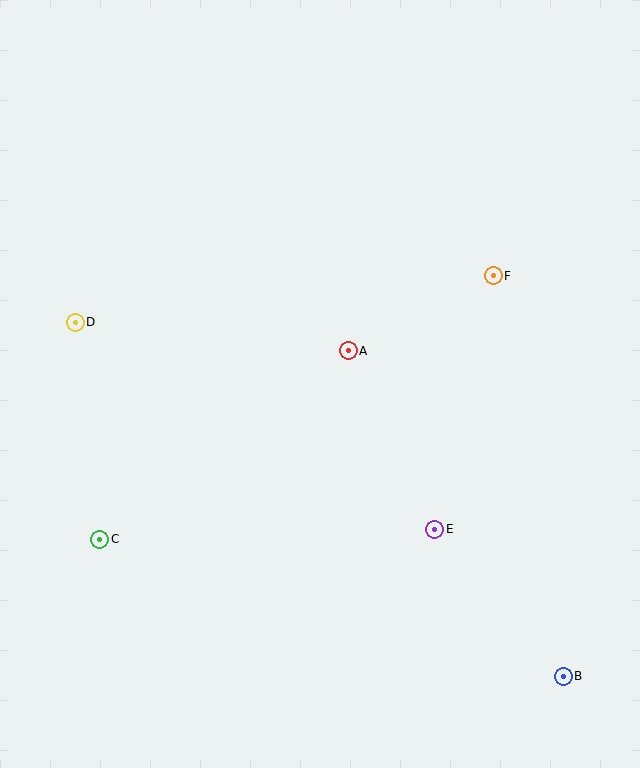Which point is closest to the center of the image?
Point A at (348, 351) is closest to the center.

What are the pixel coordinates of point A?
Point A is at (348, 351).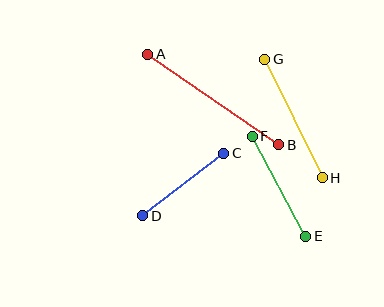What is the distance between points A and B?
The distance is approximately 159 pixels.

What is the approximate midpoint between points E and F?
The midpoint is at approximately (279, 186) pixels.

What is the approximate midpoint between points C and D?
The midpoint is at approximately (183, 184) pixels.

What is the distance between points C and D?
The distance is approximately 103 pixels.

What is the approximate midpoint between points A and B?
The midpoint is at approximately (213, 99) pixels.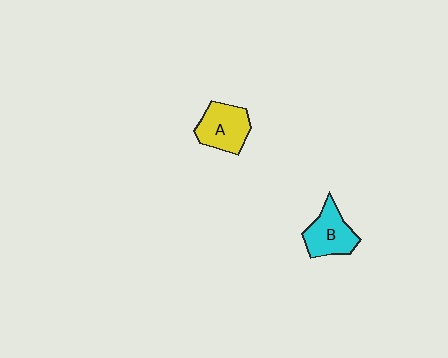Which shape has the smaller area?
Shape B (cyan).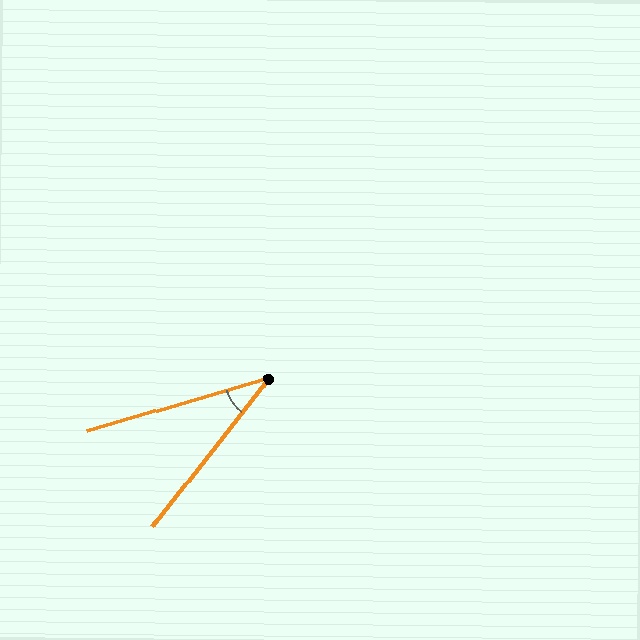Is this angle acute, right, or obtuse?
It is acute.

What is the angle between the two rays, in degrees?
Approximately 36 degrees.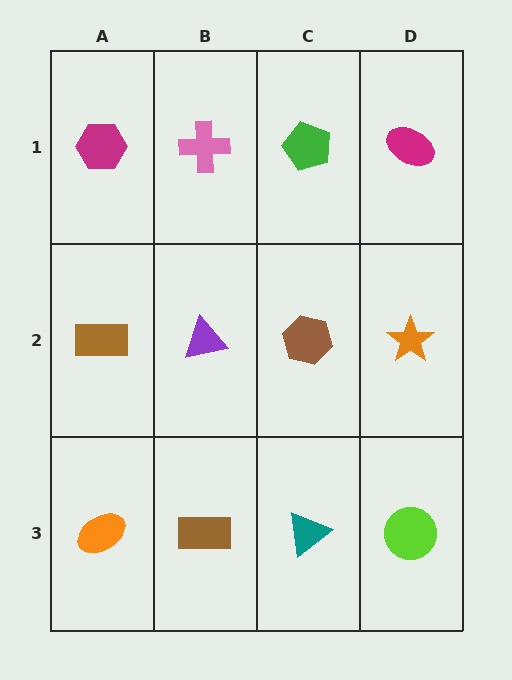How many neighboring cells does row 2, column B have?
4.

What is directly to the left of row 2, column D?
A brown hexagon.